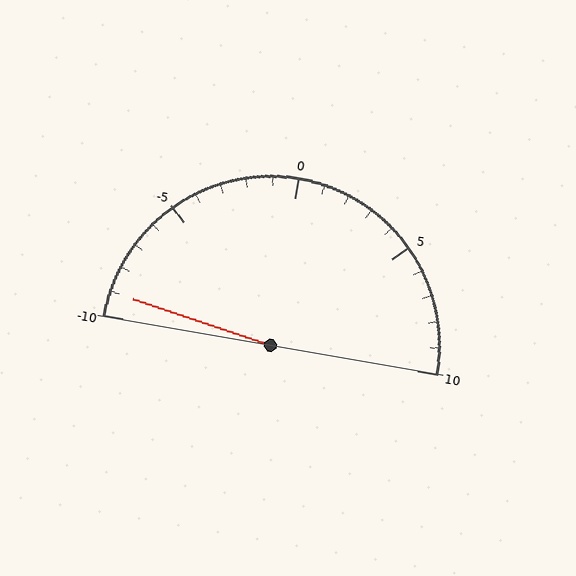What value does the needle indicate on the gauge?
The needle indicates approximately -9.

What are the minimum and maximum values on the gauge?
The gauge ranges from -10 to 10.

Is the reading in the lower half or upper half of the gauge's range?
The reading is in the lower half of the range (-10 to 10).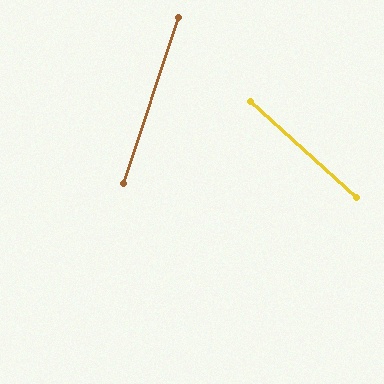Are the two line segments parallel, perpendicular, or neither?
Neither parallel nor perpendicular — they differ by about 66°.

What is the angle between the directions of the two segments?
Approximately 66 degrees.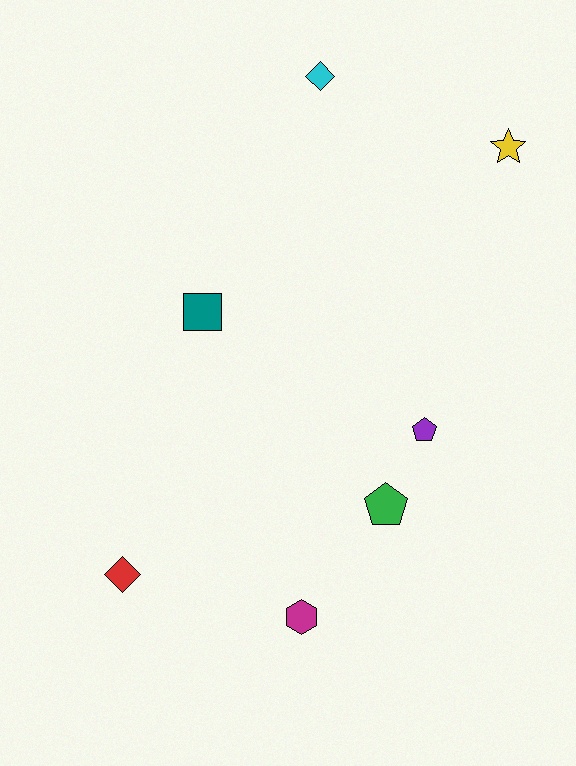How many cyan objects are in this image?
There is 1 cyan object.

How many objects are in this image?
There are 7 objects.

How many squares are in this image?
There is 1 square.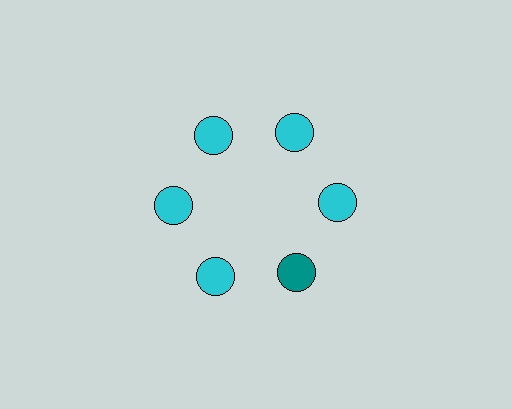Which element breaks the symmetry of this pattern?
The teal circle at roughly the 5 o'clock position breaks the symmetry. All other shapes are cyan circles.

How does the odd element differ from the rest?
It has a different color: teal instead of cyan.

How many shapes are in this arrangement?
There are 6 shapes arranged in a ring pattern.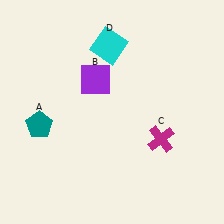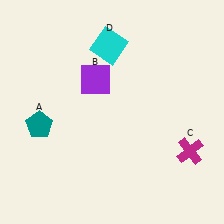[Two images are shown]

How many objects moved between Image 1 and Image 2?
1 object moved between the two images.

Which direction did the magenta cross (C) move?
The magenta cross (C) moved right.